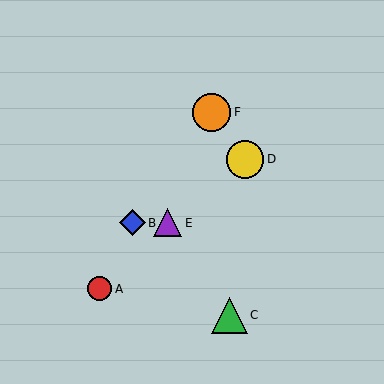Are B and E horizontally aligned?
Yes, both are at y≈223.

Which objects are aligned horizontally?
Objects B, E are aligned horizontally.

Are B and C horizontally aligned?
No, B is at y≈223 and C is at y≈316.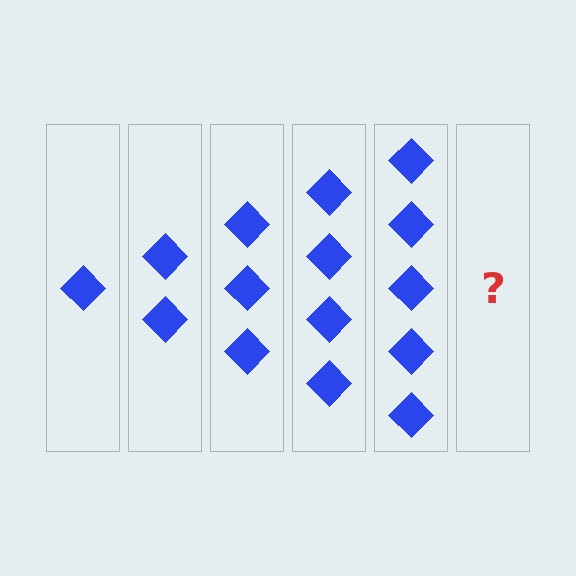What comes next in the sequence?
The next element should be 6 diamonds.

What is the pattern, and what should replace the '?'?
The pattern is that each step adds one more diamond. The '?' should be 6 diamonds.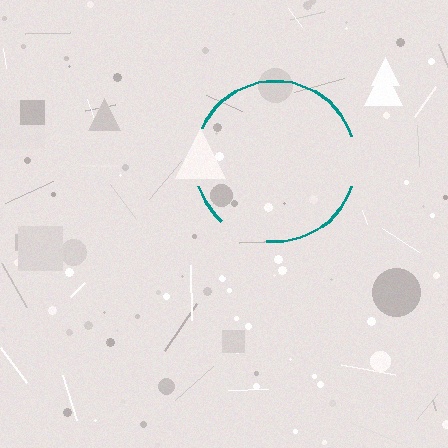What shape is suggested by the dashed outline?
The dashed outline suggests a circle.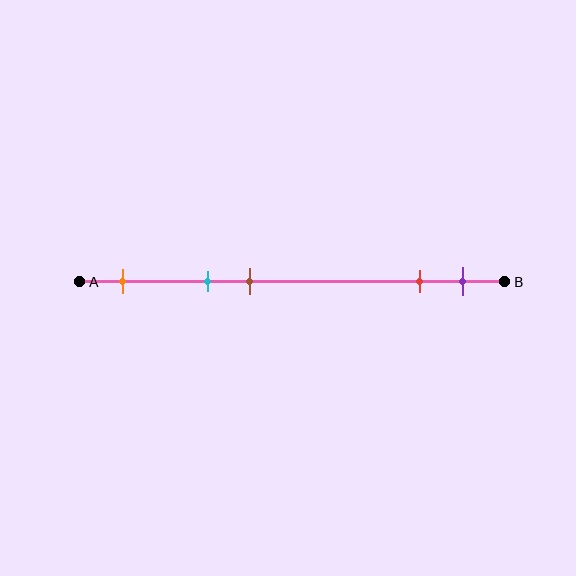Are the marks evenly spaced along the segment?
No, the marks are not evenly spaced.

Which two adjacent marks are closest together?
The red and purple marks are the closest adjacent pair.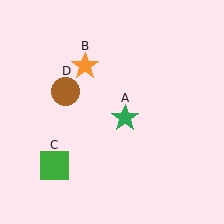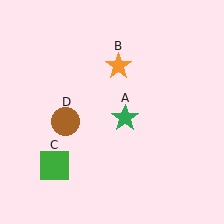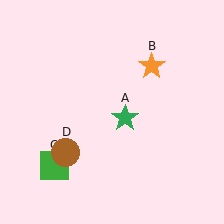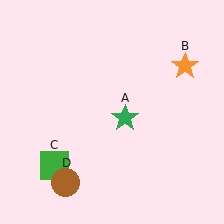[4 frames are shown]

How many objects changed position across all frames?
2 objects changed position: orange star (object B), brown circle (object D).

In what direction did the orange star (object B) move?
The orange star (object B) moved right.